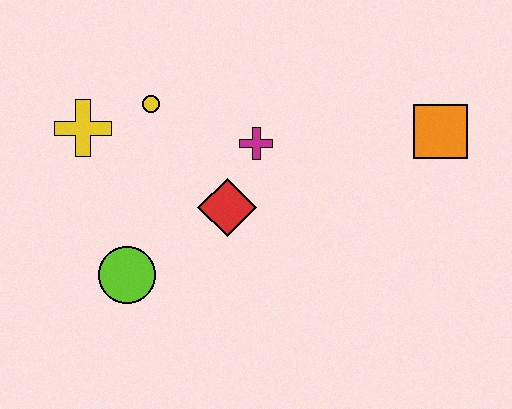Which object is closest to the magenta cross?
The red diamond is closest to the magenta cross.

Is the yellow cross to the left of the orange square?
Yes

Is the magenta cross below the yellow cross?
Yes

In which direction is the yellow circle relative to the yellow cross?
The yellow circle is to the right of the yellow cross.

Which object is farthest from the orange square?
The yellow cross is farthest from the orange square.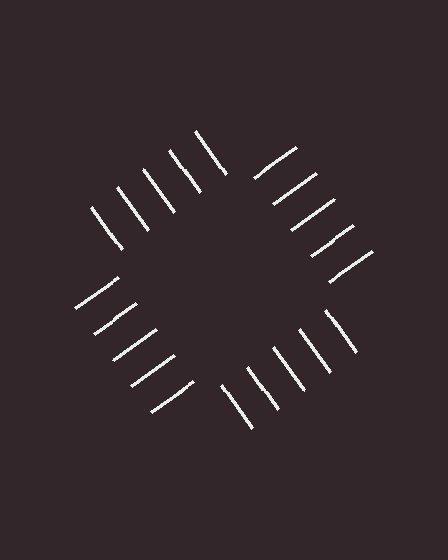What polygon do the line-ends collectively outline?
An illusory square — the line segments terminate on its edges but no continuous stroke is drawn.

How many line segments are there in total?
20 — 5 along each of the 4 edges.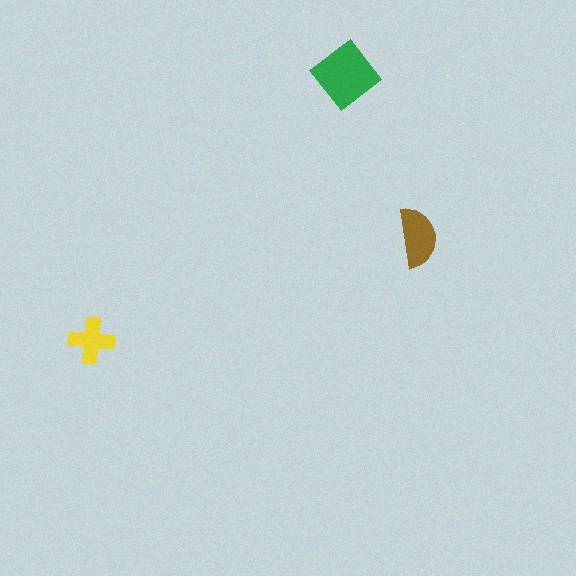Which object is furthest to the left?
The yellow cross is leftmost.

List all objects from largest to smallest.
The green diamond, the brown semicircle, the yellow cross.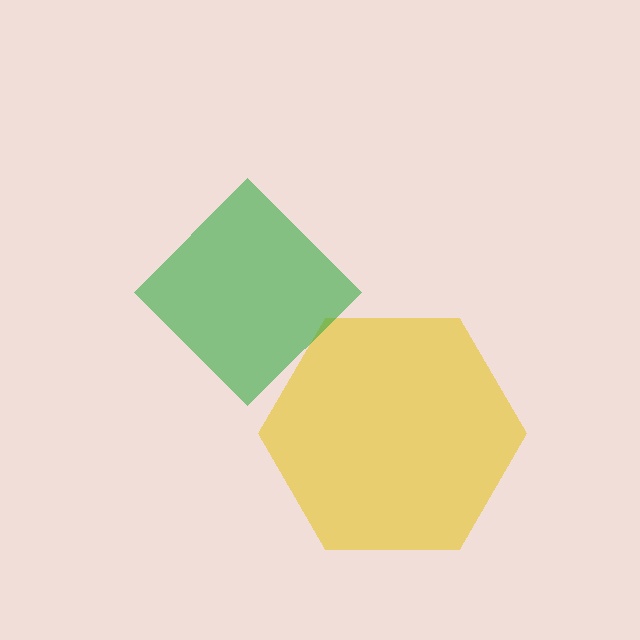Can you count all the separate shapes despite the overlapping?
Yes, there are 2 separate shapes.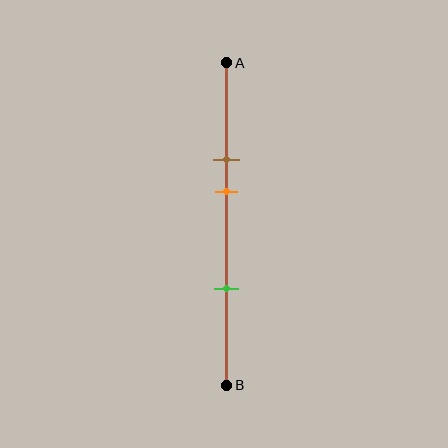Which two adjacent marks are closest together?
The brown and orange marks are the closest adjacent pair.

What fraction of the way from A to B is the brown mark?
The brown mark is approximately 30% (0.3) of the way from A to B.